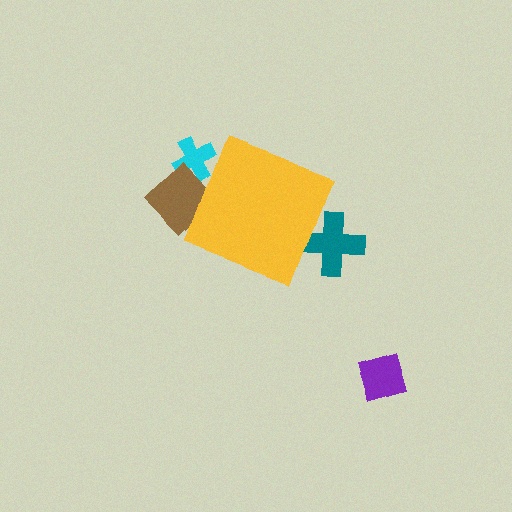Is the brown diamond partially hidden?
Yes, the brown diamond is partially hidden behind the yellow diamond.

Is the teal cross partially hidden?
Yes, the teal cross is partially hidden behind the yellow diamond.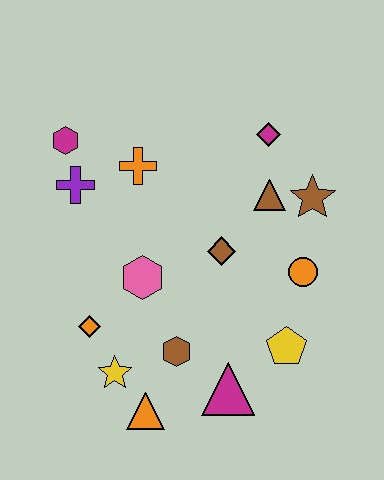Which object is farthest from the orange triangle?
The magenta diamond is farthest from the orange triangle.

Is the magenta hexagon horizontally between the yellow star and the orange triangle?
No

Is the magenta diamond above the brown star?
Yes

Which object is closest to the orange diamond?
The yellow star is closest to the orange diamond.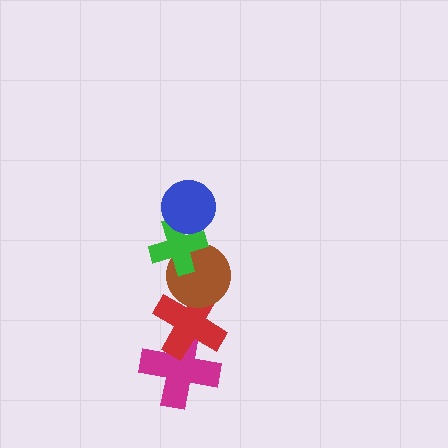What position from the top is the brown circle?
The brown circle is 3rd from the top.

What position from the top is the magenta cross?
The magenta cross is 5th from the top.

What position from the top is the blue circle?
The blue circle is 1st from the top.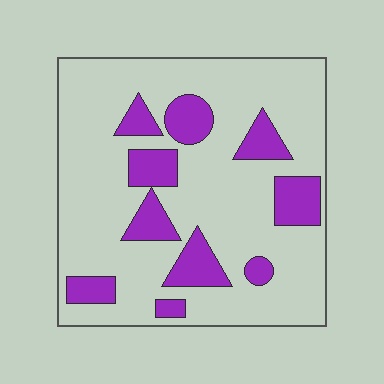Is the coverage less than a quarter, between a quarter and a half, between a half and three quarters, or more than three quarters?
Less than a quarter.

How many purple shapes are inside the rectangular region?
10.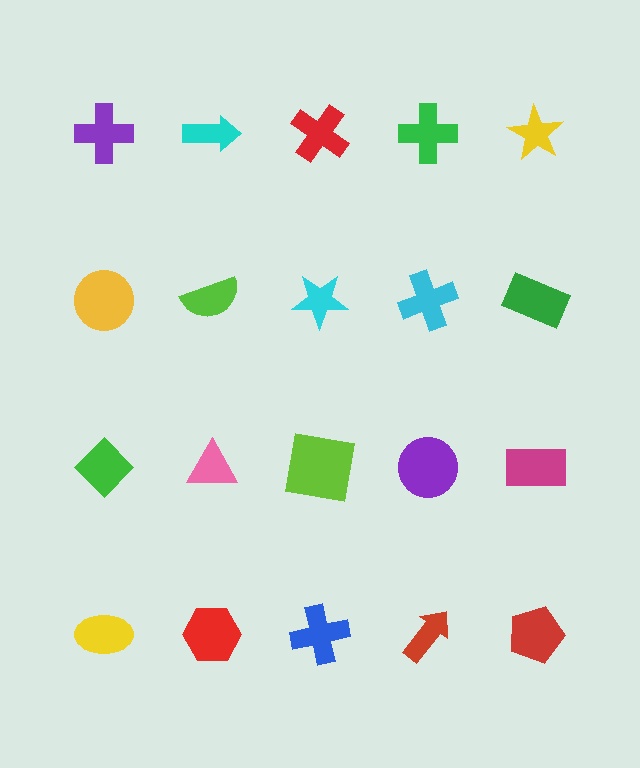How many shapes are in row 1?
5 shapes.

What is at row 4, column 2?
A red hexagon.